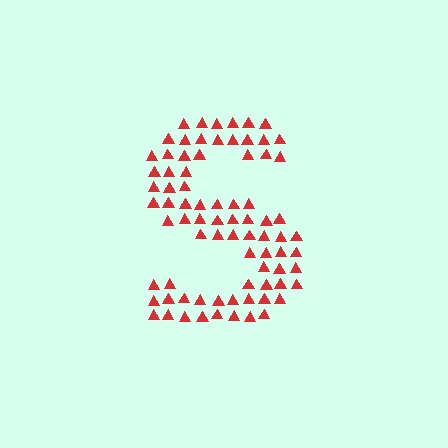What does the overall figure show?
The overall figure shows the letter S.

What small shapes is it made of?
It is made of small triangles.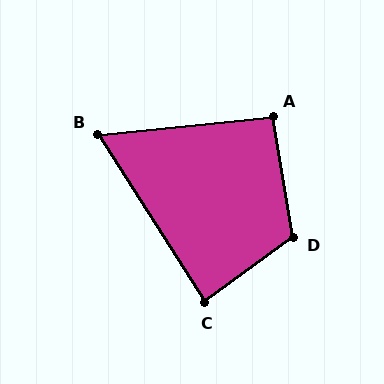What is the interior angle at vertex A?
Approximately 94 degrees (approximately right).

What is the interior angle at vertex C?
Approximately 86 degrees (approximately right).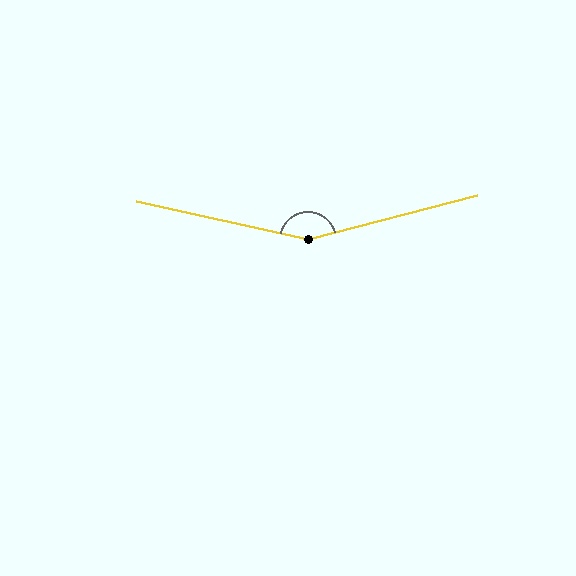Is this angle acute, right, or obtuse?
It is obtuse.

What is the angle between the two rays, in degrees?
Approximately 153 degrees.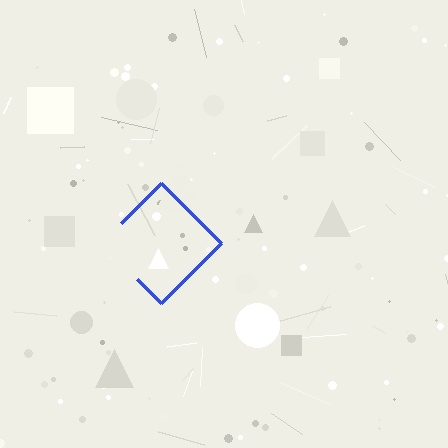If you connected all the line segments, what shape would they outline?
They would outline a diamond.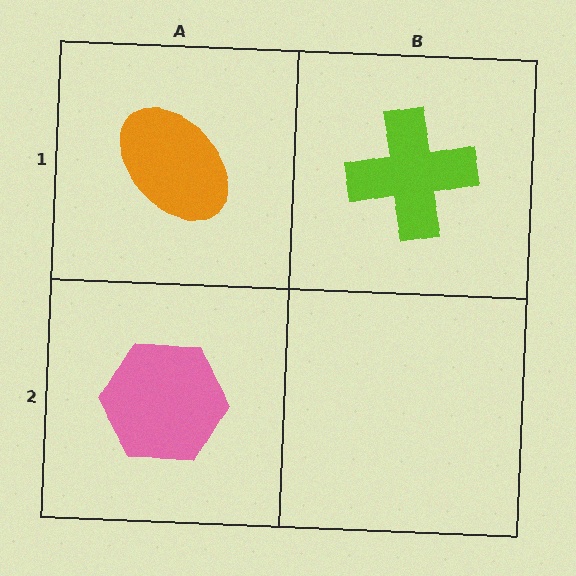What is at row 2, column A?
A pink hexagon.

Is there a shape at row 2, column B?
No, that cell is empty.